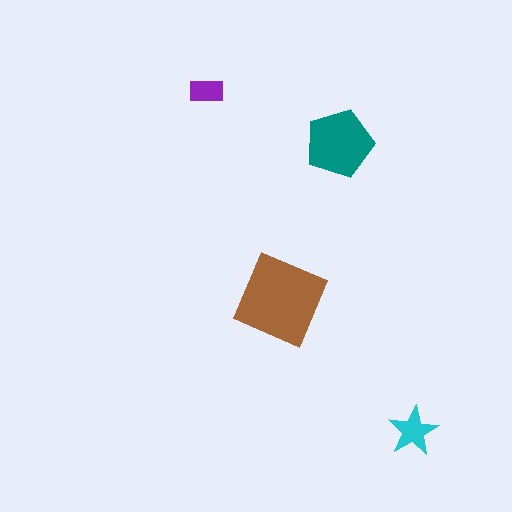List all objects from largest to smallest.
The brown diamond, the teal pentagon, the cyan star, the purple rectangle.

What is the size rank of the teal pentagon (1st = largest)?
2nd.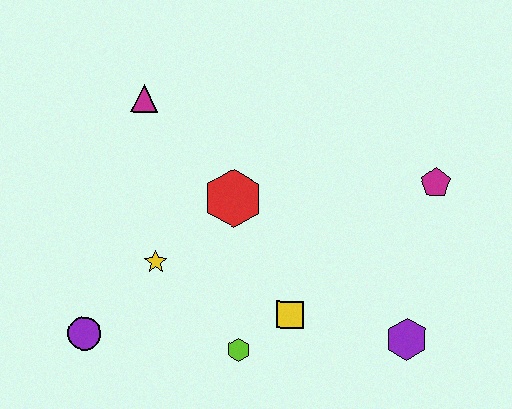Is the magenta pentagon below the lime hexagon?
No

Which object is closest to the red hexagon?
The yellow star is closest to the red hexagon.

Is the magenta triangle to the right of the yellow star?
No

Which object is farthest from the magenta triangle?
The purple hexagon is farthest from the magenta triangle.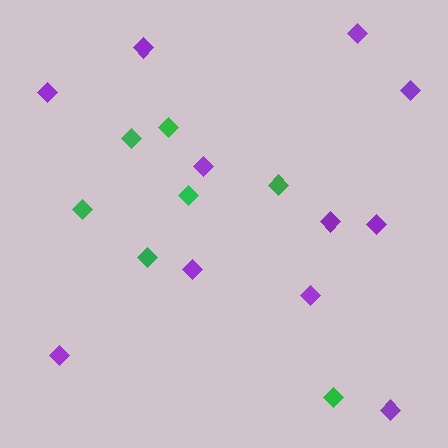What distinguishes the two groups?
There are 2 groups: one group of purple diamonds (11) and one group of green diamonds (7).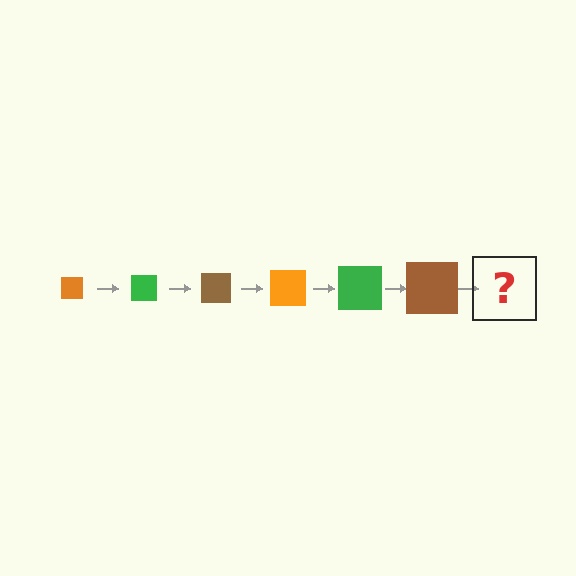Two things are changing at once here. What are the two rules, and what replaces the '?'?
The two rules are that the square grows larger each step and the color cycles through orange, green, and brown. The '?' should be an orange square, larger than the previous one.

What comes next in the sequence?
The next element should be an orange square, larger than the previous one.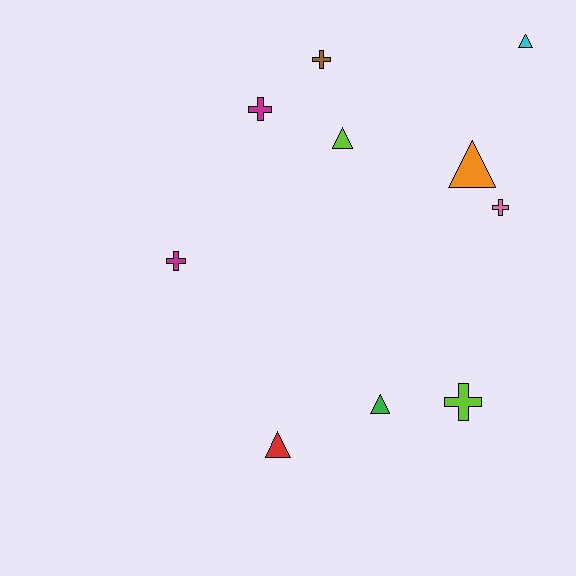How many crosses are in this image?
There are 5 crosses.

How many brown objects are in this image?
There is 1 brown object.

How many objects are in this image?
There are 10 objects.